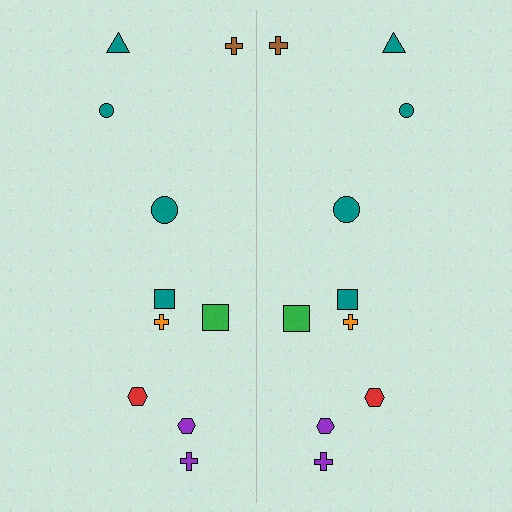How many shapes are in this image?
There are 20 shapes in this image.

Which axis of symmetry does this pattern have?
The pattern has a vertical axis of symmetry running through the center of the image.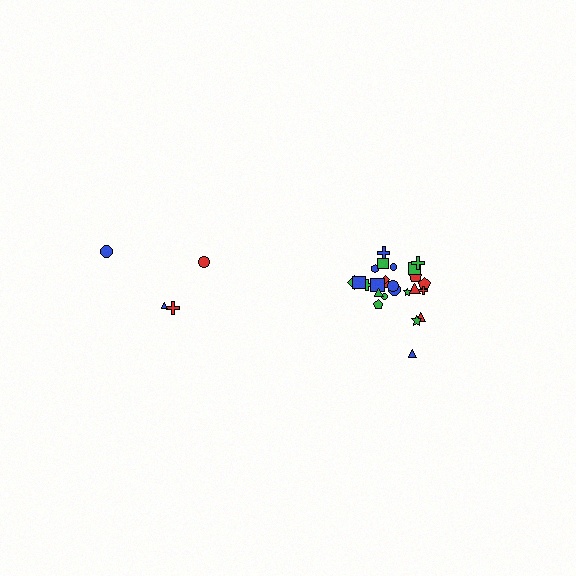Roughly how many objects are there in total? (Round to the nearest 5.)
Roughly 30 objects in total.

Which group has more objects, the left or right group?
The right group.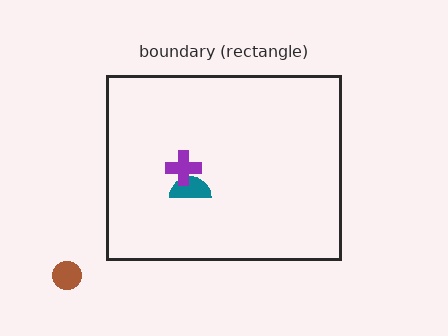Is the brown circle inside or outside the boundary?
Outside.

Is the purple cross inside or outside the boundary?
Inside.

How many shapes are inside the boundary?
2 inside, 1 outside.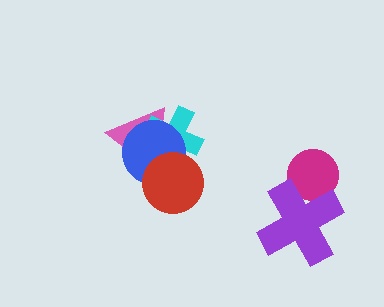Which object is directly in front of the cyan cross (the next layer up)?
The blue circle is directly in front of the cyan cross.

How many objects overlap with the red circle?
3 objects overlap with the red circle.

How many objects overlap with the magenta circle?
1 object overlaps with the magenta circle.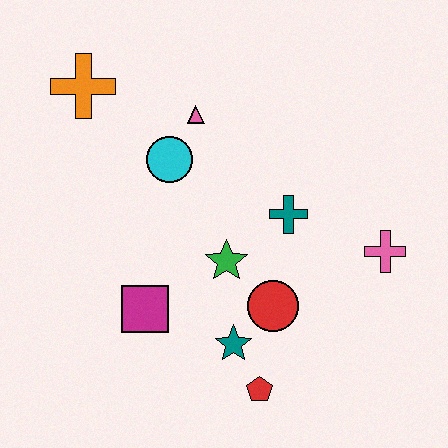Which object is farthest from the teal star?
The orange cross is farthest from the teal star.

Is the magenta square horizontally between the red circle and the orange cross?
Yes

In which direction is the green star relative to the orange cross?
The green star is below the orange cross.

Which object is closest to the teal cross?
The green star is closest to the teal cross.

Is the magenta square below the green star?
Yes